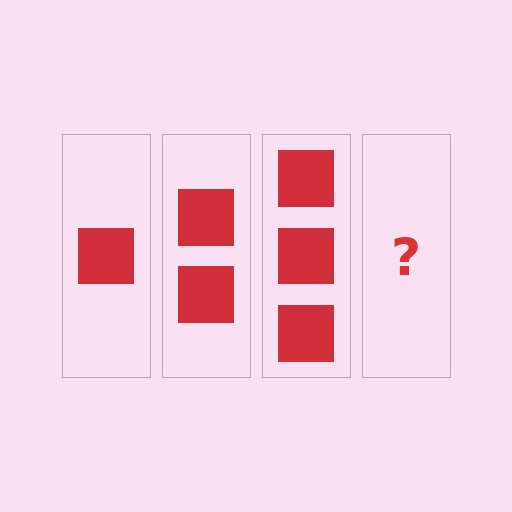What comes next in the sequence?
The next element should be 4 squares.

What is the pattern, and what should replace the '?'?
The pattern is that each step adds one more square. The '?' should be 4 squares.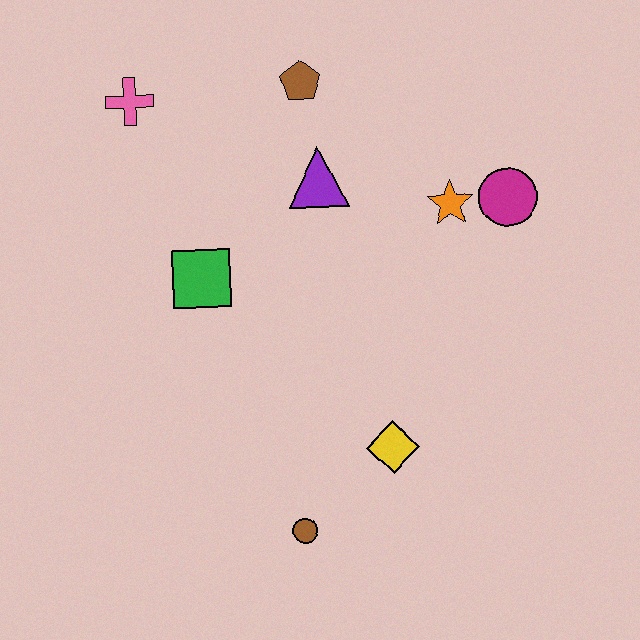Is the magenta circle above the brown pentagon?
No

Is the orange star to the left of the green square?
No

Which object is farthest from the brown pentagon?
The brown circle is farthest from the brown pentagon.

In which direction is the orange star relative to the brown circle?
The orange star is above the brown circle.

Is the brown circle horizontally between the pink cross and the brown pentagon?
Yes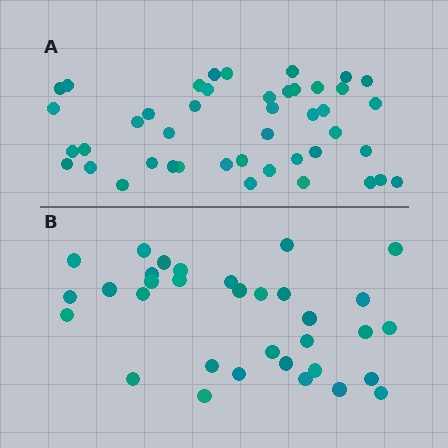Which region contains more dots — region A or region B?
Region A (the top region) has more dots.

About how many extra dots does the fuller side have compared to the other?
Region A has roughly 12 or so more dots than region B.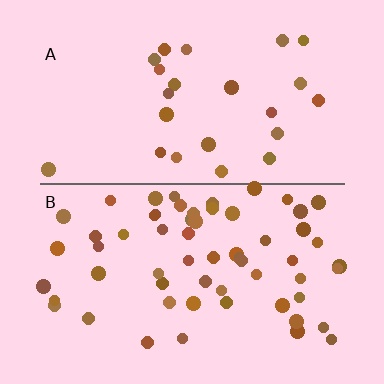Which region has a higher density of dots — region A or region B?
B (the bottom).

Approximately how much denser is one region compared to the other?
Approximately 2.5× — region B over region A.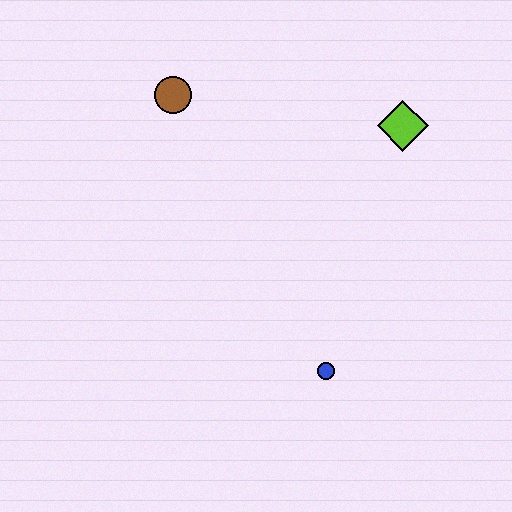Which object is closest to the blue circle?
The lime diamond is closest to the blue circle.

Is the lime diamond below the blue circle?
No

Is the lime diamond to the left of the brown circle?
No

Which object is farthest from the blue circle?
The brown circle is farthest from the blue circle.